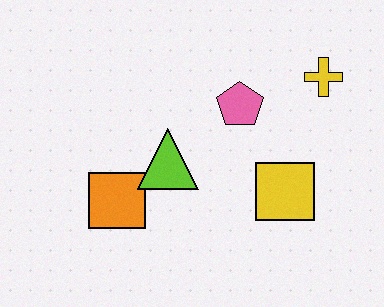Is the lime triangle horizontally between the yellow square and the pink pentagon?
No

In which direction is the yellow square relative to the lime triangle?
The yellow square is to the right of the lime triangle.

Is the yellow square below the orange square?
No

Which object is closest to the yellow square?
The pink pentagon is closest to the yellow square.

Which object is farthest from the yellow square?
The orange square is farthest from the yellow square.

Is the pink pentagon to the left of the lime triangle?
No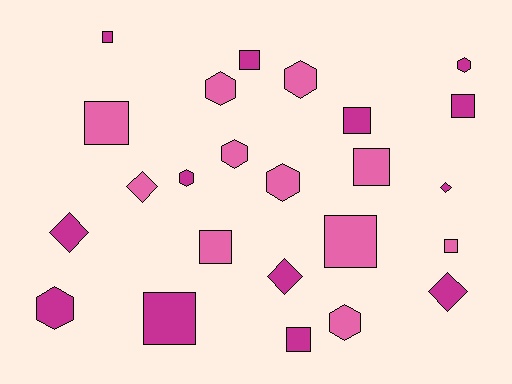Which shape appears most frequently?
Square, with 11 objects.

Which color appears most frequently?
Magenta, with 13 objects.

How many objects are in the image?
There are 24 objects.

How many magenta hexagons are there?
There are 3 magenta hexagons.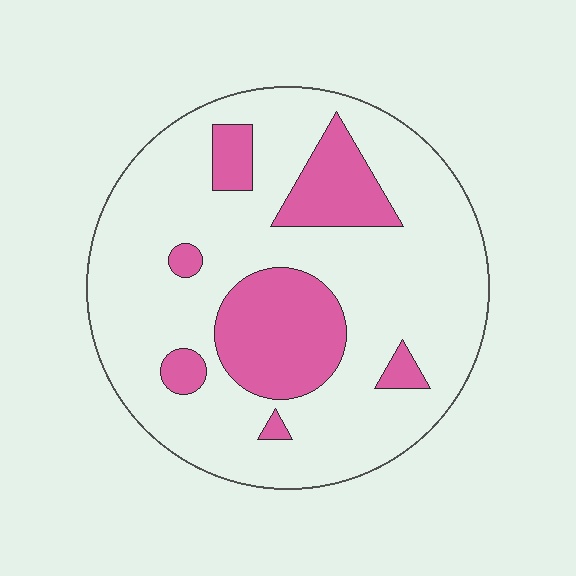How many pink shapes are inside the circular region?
7.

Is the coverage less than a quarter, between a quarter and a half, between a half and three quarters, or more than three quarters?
Less than a quarter.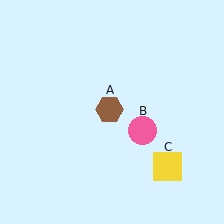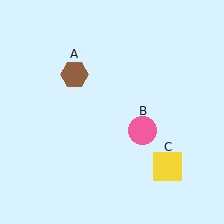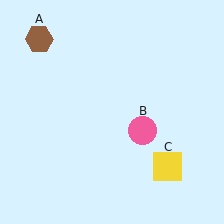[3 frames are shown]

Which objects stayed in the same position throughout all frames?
Pink circle (object B) and yellow square (object C) remained stationary.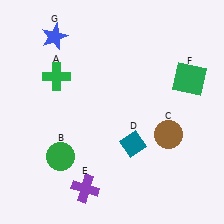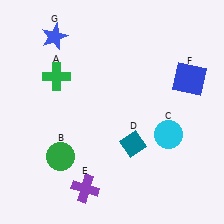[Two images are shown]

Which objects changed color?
C changed from brown to cyan. F changed from green to blue.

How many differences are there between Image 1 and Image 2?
There are 2 differences between the two images.